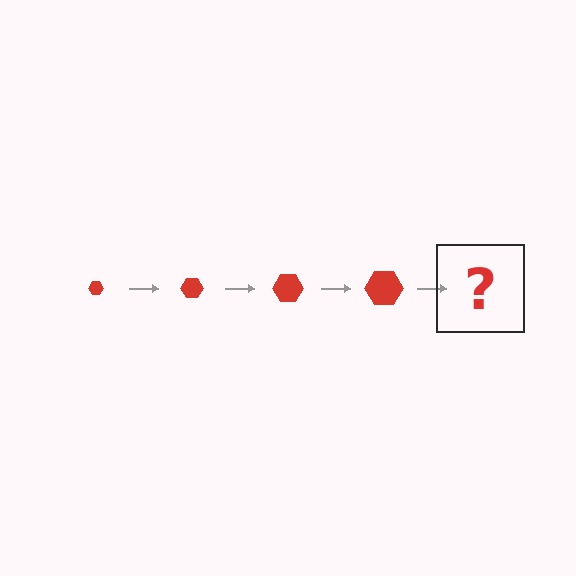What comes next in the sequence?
The next element should be a red hexagon, larger than the previous one.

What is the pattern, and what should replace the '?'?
The pattern is that the hexagon gets progressively larger each step. The '?' should be a red hexagon, larger than the previous one.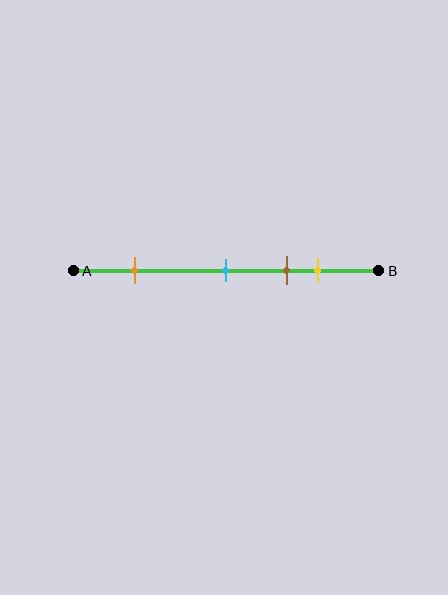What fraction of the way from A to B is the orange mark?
The orange mark is approximately 20% (0.2) of the way from A to B.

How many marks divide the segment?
There are 4 marks dividing the segment.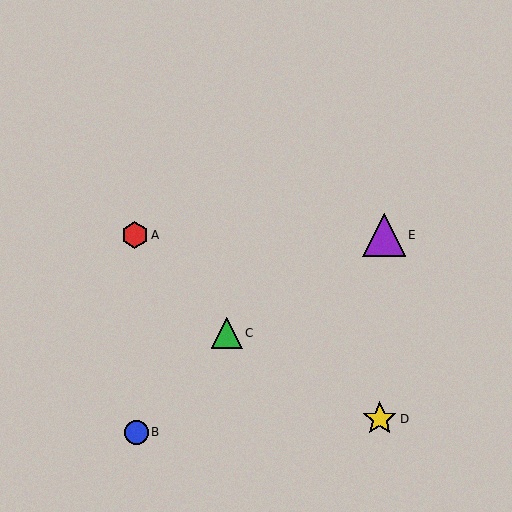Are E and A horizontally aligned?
Yes, both are at y≈235.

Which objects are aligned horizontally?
Objects A, E are aligned horizontally.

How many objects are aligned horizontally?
2 objects (A, E) are aligned horizontally.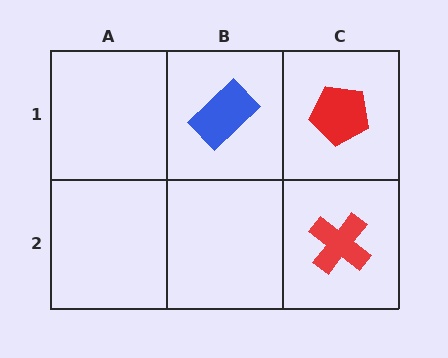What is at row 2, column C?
A red cross.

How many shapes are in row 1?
2 shapes.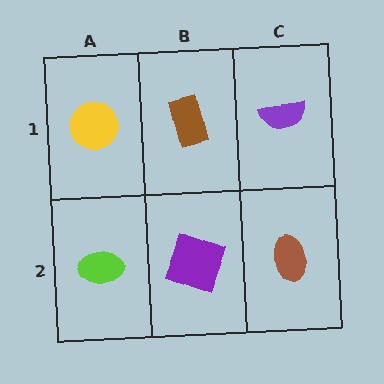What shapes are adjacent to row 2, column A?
A yellow circle (row 1, column A), a purple square (row 2, column B).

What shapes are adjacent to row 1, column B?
A purple square (row 2, column B), a yellow circle (row 1, column A), a purple semicircle (row 1, column C).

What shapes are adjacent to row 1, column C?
A brown ellipse (row 2, column C), a brown rectangle (row 1, column B).